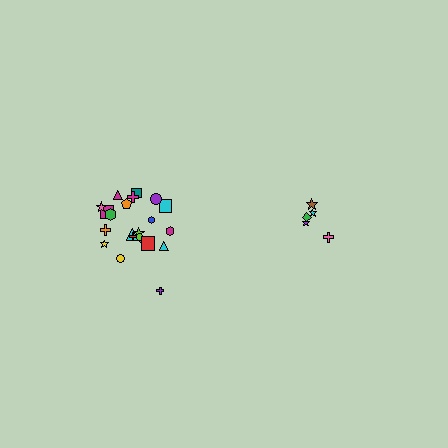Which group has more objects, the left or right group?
The left group.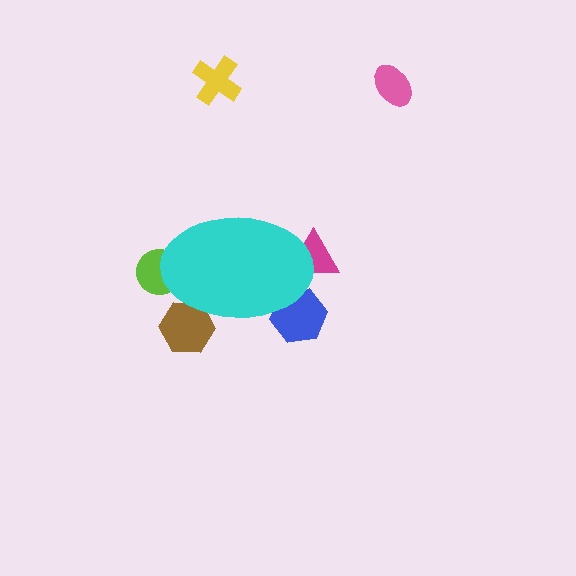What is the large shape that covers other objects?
A cyan ellipse.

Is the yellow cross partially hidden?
No, the yellow cross is fully visible.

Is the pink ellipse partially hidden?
No, the pink ellipse is fully visible.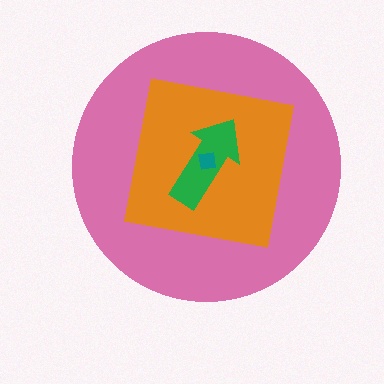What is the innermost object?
The teal square.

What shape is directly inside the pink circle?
The orange square.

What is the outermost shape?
The pink circle.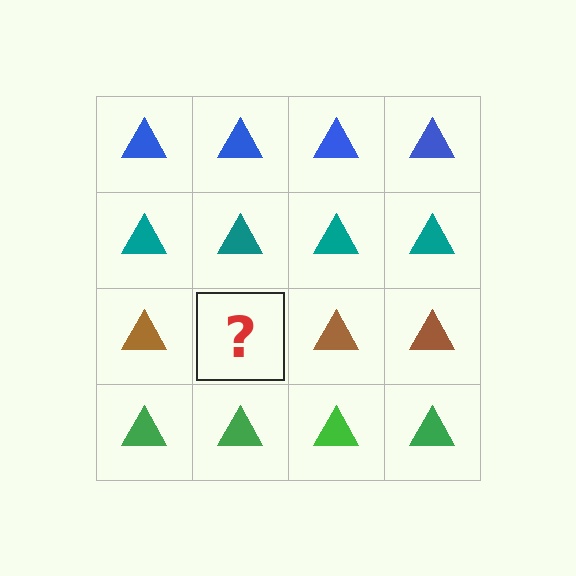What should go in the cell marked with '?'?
The missing cell should contain a brown triangle.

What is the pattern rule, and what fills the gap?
The rule is that each row has a consistent color. The gap should be filled with a brown triangle.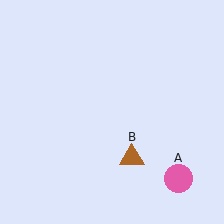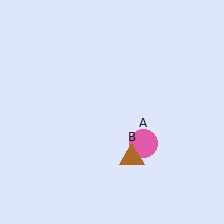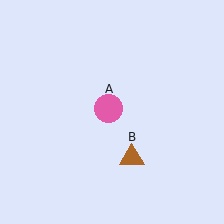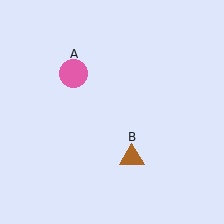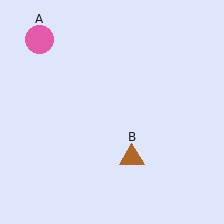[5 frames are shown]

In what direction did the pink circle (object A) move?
The pink circle (object A) moved up and to the left.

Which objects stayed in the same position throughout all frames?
Brown triangle (object B) remained stationary.